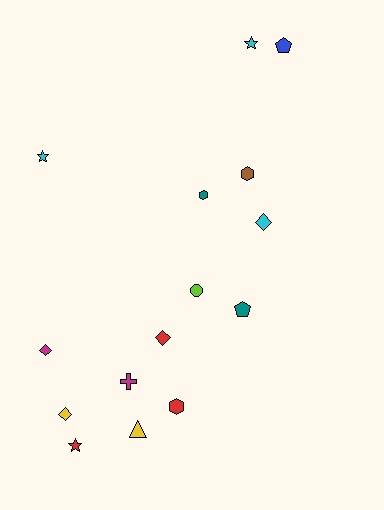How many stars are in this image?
There are 3 stars.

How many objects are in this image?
There are 15 objects.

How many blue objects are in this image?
There is 1 blue object.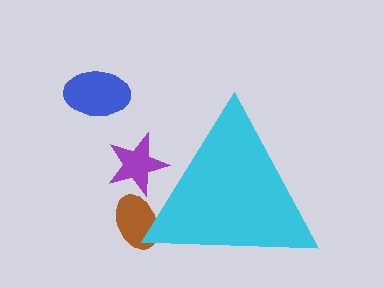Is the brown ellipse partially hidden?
Yes, the brown ellipse is partially hidden behind the cyan triangle.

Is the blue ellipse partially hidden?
No, the blue ellipse is fully visible.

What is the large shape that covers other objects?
A cyan triangle.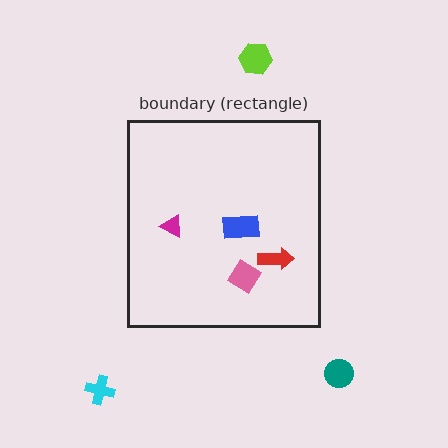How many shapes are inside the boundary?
4 inside, 3 outside.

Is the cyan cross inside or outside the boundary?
Outside.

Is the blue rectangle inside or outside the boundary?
Inside.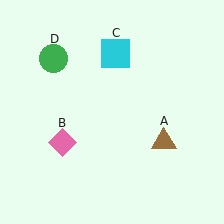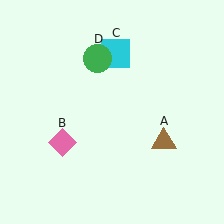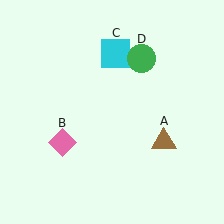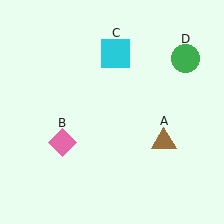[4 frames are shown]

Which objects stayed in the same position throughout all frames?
Brown triangle (object A) and pink diamond (object B) and cyan square (object C) remained stationary.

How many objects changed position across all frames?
1 object changed position: green circle (object D).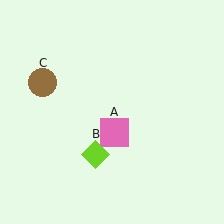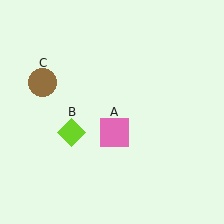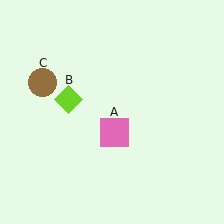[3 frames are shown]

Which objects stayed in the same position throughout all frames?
Pink square (object A) and brown circle (object C) remained stationary.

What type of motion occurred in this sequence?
The lime diamond (object B) rotated clockwise around the center of the scene.